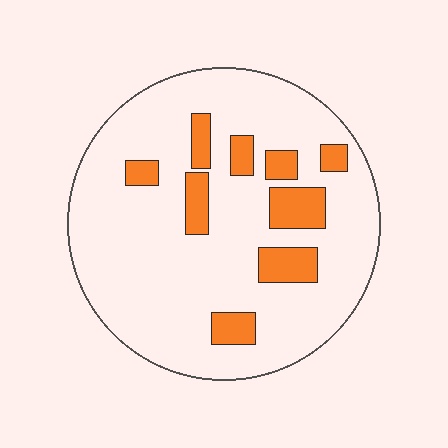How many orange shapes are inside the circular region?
9.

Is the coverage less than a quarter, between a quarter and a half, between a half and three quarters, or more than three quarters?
Less than a quarter.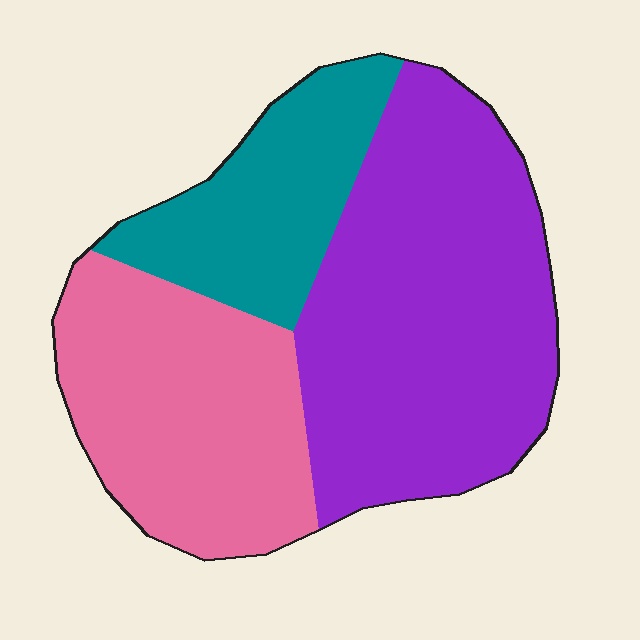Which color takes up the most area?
Purple, at roughly 50%.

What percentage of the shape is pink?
Pink covers around 30% of the shape.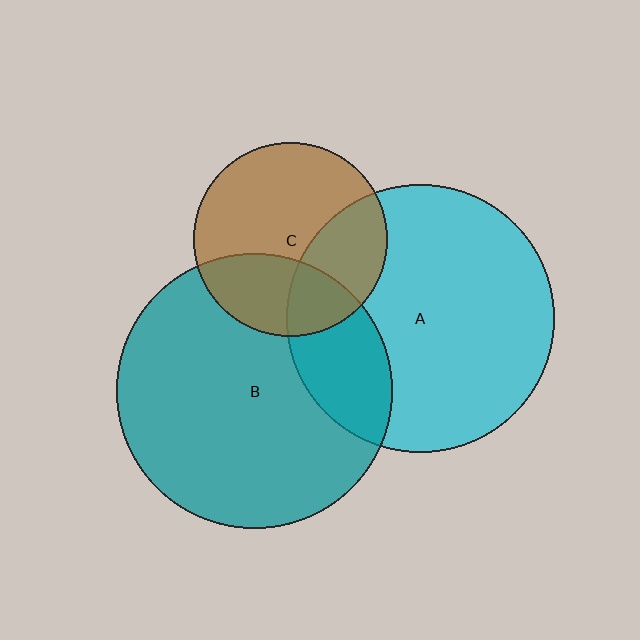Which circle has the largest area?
Circle B (teal).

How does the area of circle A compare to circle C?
Approximately 1.9 times.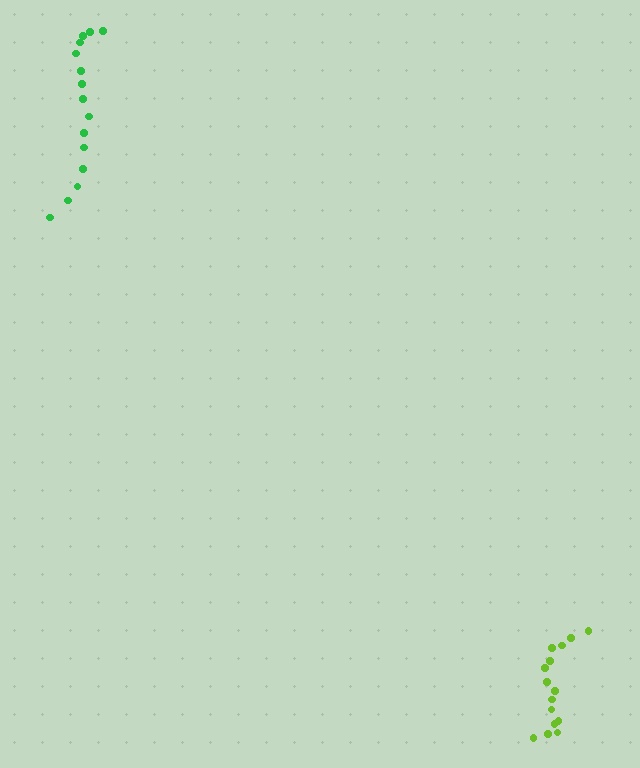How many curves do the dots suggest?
There are 2 distinct paths.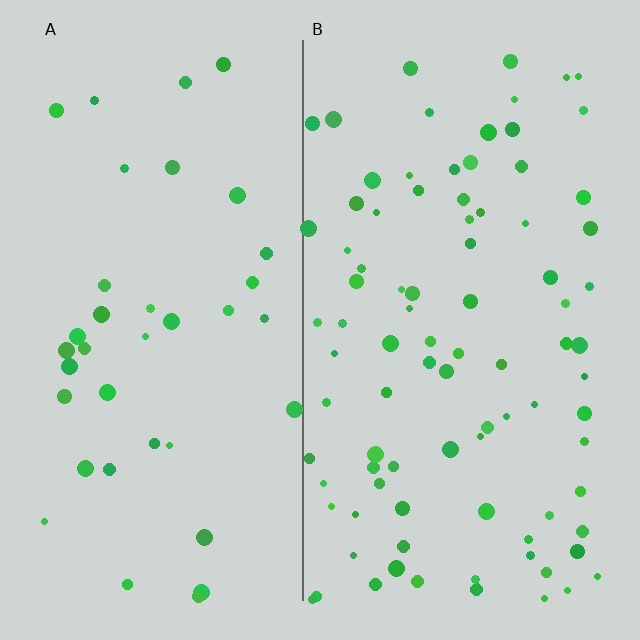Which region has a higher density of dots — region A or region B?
B (the right).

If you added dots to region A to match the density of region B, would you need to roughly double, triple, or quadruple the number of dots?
Approximately double.